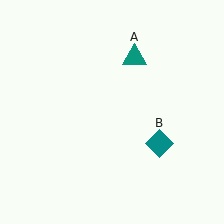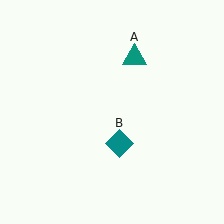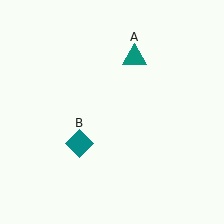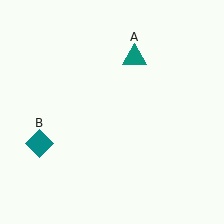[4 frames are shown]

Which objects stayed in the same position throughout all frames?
Teal triangle (object A) remained stationary.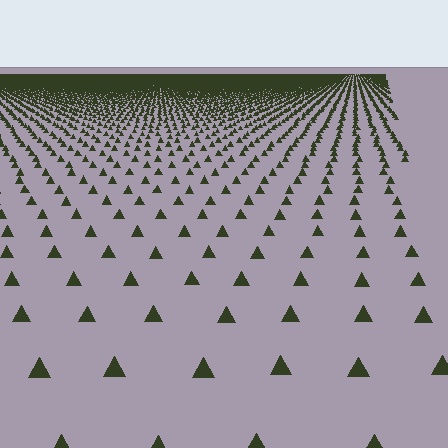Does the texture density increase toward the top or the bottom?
Density increases toward the top.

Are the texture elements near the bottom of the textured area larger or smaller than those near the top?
Larger. Near the bottom, elements are closer to the viewer and appear at a bigger on-screen size.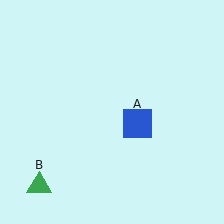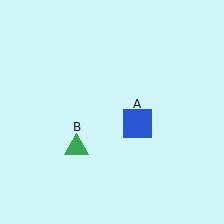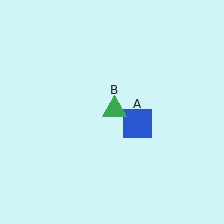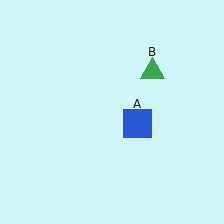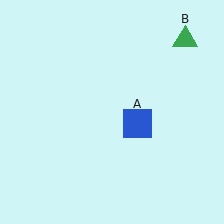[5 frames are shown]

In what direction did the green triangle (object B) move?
The green triangle (object B) moved up and to the right.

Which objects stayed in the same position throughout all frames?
Blue square (object A) remained stationary.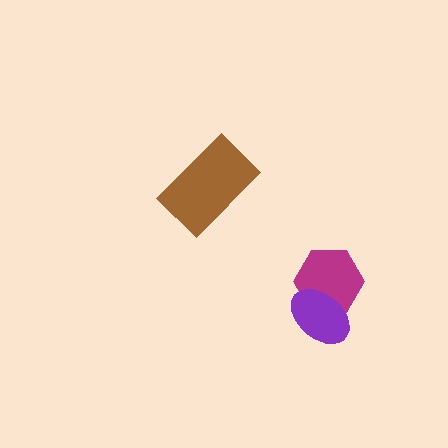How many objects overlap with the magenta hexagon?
1 object overlaps with the magenta hexagon.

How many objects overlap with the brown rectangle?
0 objects overlap with the brown rectangle.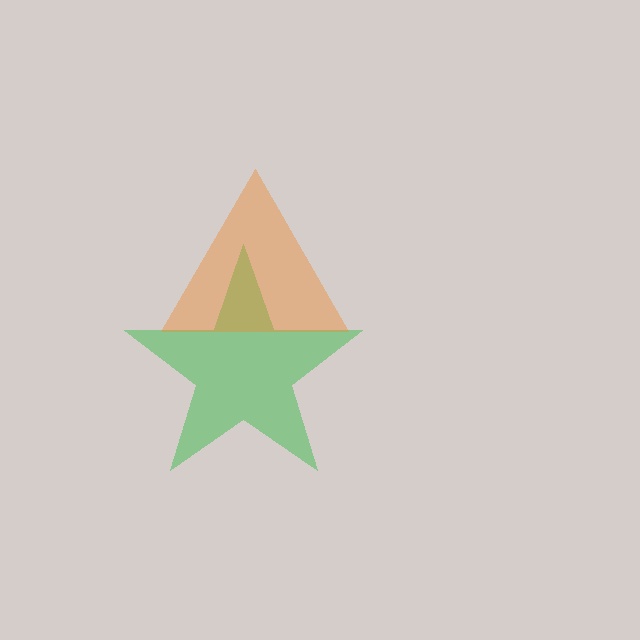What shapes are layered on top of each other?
The layered shapes are: a green star, an orange triangle.